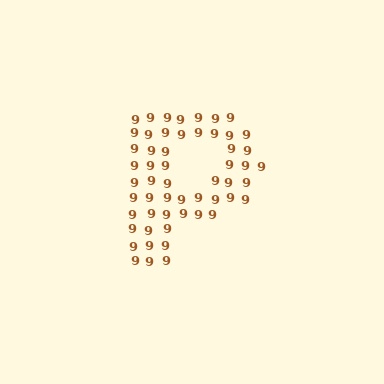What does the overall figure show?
The overall figure shows the letter P.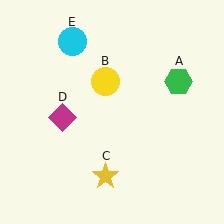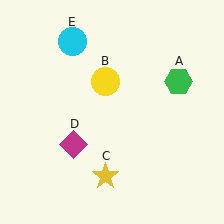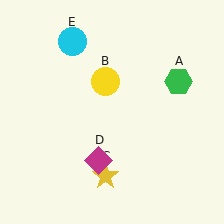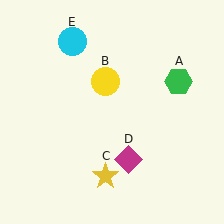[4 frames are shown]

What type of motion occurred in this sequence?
The magenta diamond (object D) rotated counterclockwise around the center of the scene.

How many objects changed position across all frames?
1 object changed position: magenta diamond (object D).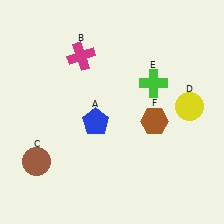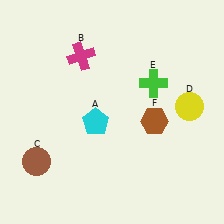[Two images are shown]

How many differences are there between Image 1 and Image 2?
There is 1 difference between the two images.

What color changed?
The pentagon (A) changed from blue in Image 1 to cyan in Image 2.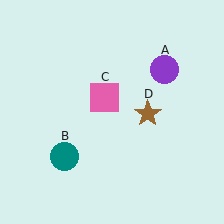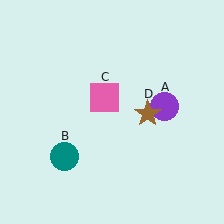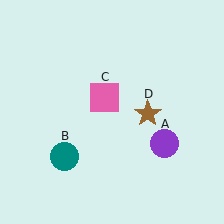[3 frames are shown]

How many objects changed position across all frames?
1 object changed position: purple circle (object A).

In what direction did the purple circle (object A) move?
The purple circle (object A) moved down.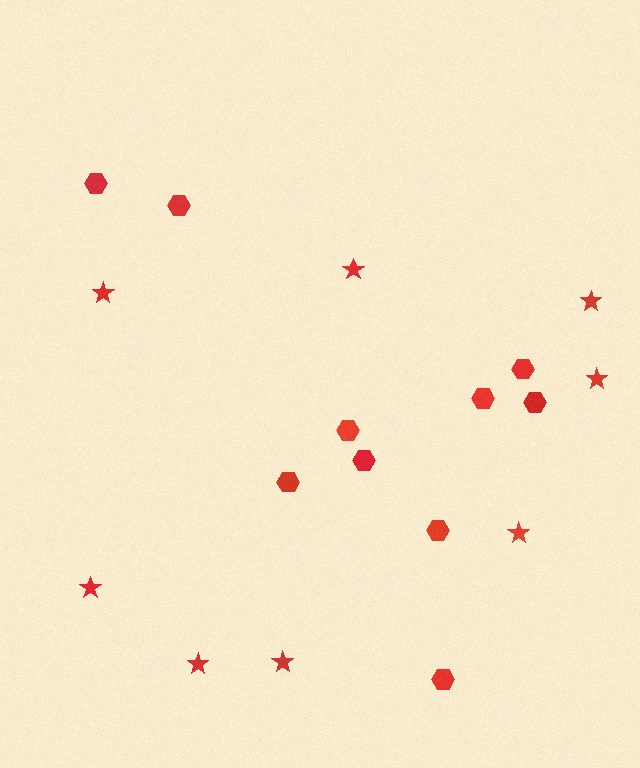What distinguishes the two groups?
There are 2 groups: one group of hexagons (10) and one group of stars (8).